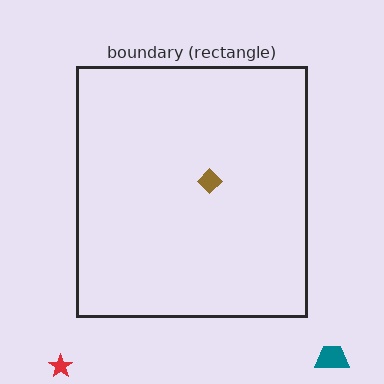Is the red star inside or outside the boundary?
Outside.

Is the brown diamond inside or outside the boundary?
Inside.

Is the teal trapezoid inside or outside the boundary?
Outside.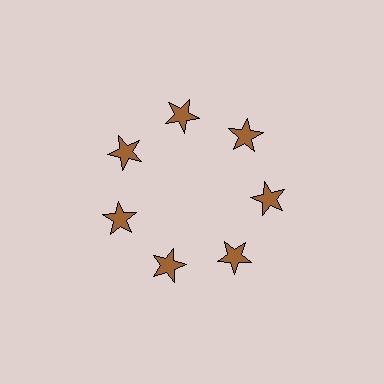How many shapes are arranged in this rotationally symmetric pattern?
There are 7 shapes, arranged in 7 groups of 1.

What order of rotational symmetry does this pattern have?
This pattern has 7-fold rotational symmetry.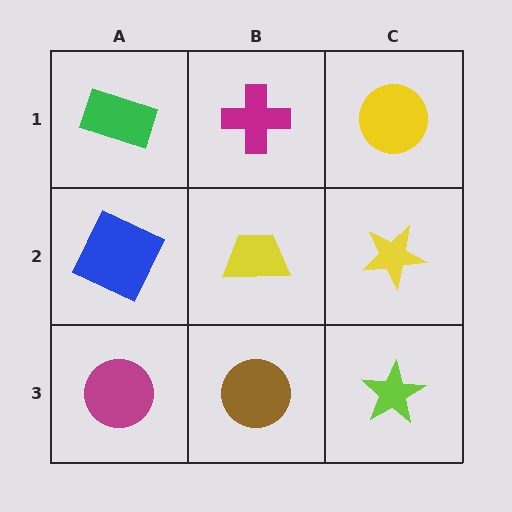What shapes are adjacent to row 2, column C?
A yellow circle (row 1, column C), a lime star (row 3, column C), a yellow trapezoid (row 2, column B).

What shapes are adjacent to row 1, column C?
A yellow star (row 2, column C), a magenta cross (row 1, column B).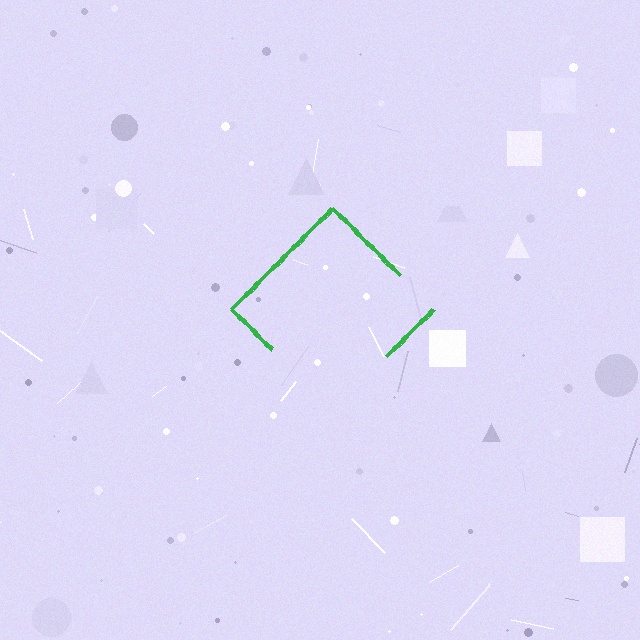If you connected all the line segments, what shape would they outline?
They would outline a diamond.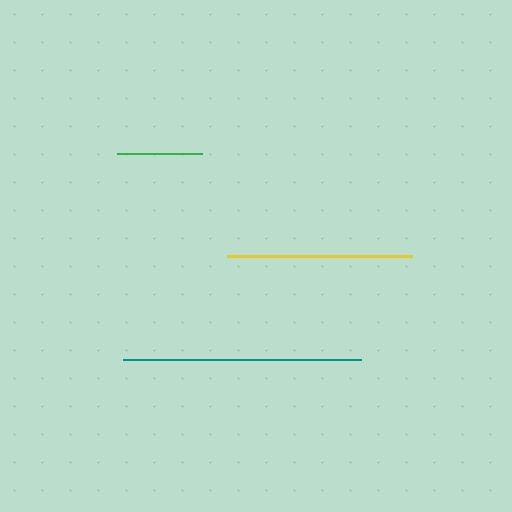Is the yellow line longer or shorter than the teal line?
The teal line is longer than the yellow line.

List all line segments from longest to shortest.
From longest to shortest: teal, yellow, green.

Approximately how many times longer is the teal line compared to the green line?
The teal line is approximately 2.8 times the length of the green line.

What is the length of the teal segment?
The teal segment is approximately 239 pixels long.